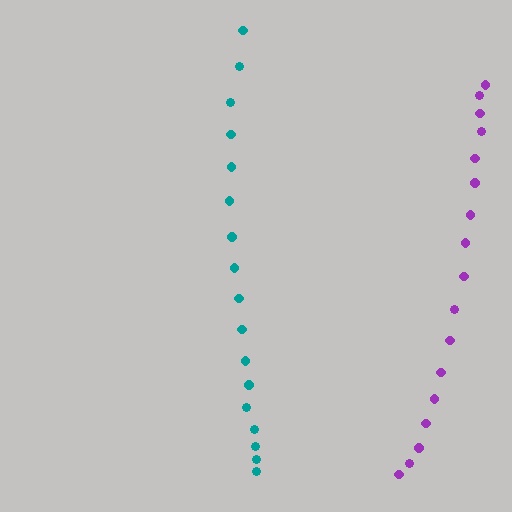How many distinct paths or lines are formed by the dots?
There are 2 distinct paths.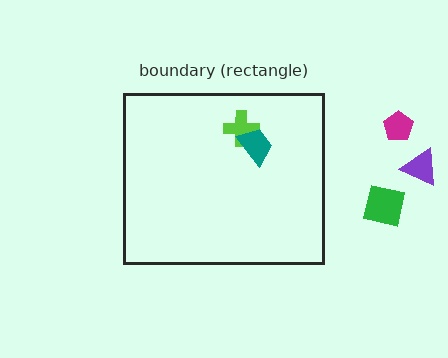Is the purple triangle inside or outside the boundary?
Outside.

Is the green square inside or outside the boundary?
Outside.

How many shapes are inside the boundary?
2 inside, 3 outside.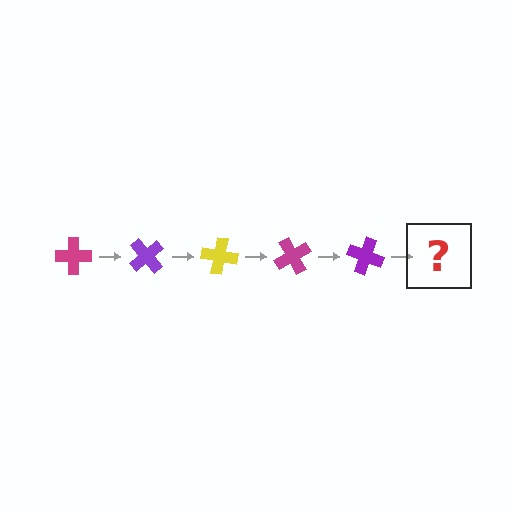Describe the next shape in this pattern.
It should be a yellow cross, rotated 250 degrees from the start.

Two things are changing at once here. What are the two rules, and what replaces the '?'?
The two rules are that it rotates 50 degrees each step and the color cycles through magenta, purple, and yellow. The '?' should be a yellow cross, rotated 250 degrees from the start.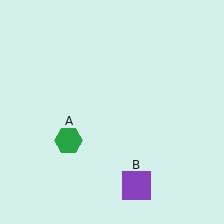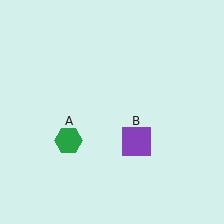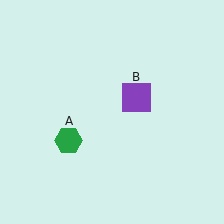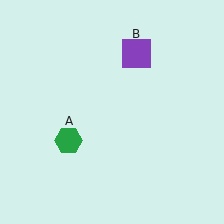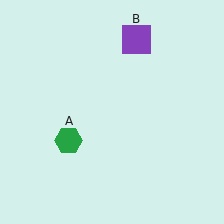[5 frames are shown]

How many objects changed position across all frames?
1 object changed position: purple square (object B).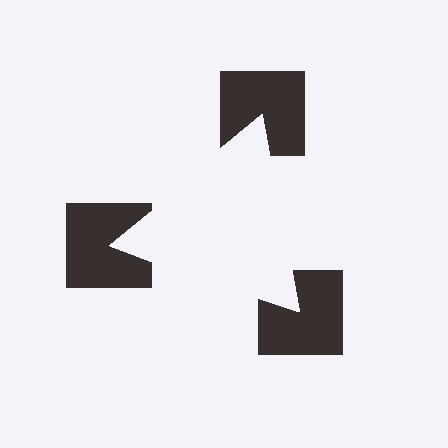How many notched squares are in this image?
There are 3 — one at each vertex of the illusory triangle.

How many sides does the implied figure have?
3 sides.